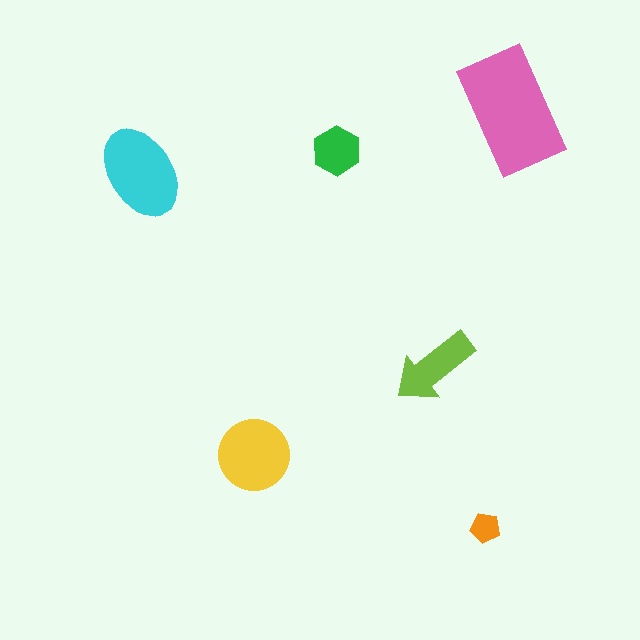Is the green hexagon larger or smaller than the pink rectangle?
Smaller.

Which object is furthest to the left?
The cyan ellipse is leftmost.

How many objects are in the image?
There are 6 objects in the image.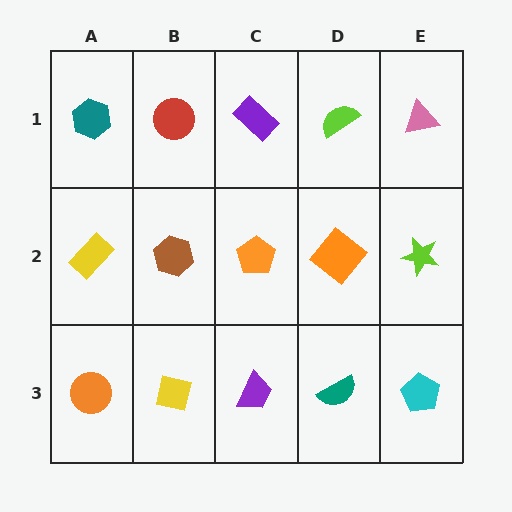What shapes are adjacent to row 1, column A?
A yellow rectangle (row 2, column A), a red circle (row 1, column B).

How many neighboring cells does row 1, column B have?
3.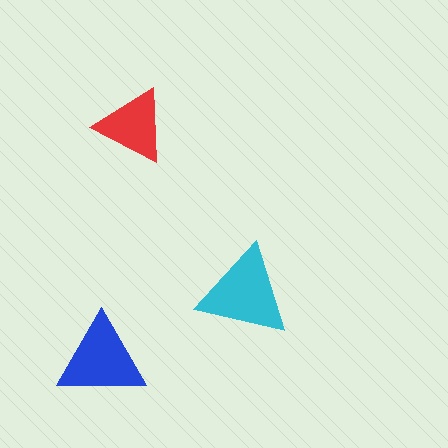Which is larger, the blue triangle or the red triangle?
The blue one.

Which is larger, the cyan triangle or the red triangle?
The cyan one.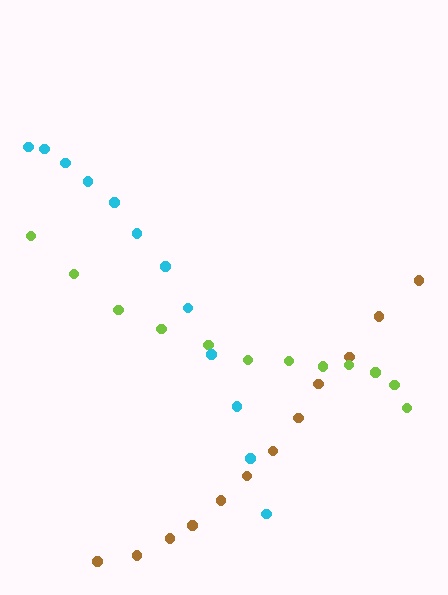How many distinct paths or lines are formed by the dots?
There are 3 distinct paths.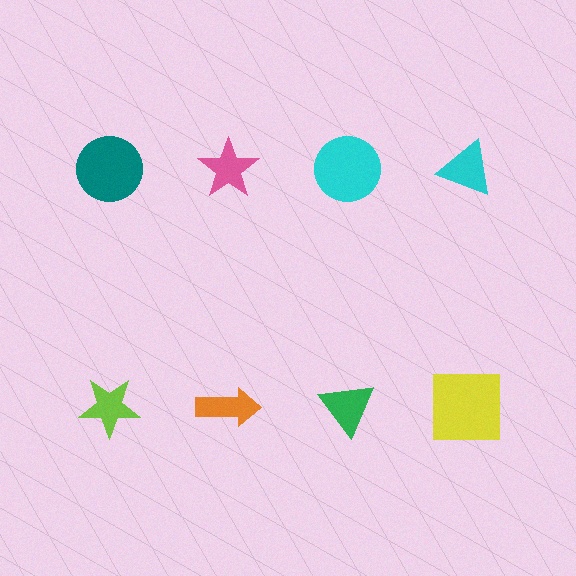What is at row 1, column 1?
A teal circle.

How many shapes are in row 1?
4 shapes.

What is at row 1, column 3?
A cyan circle.